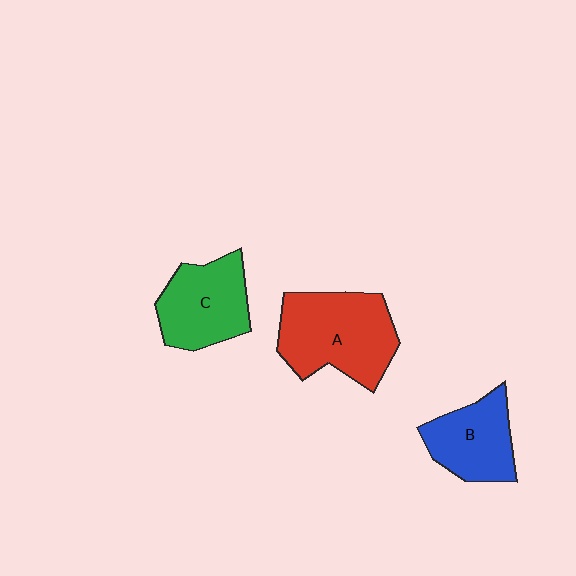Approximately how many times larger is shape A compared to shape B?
Approximately 1.5 times.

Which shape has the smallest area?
Shape B (blue).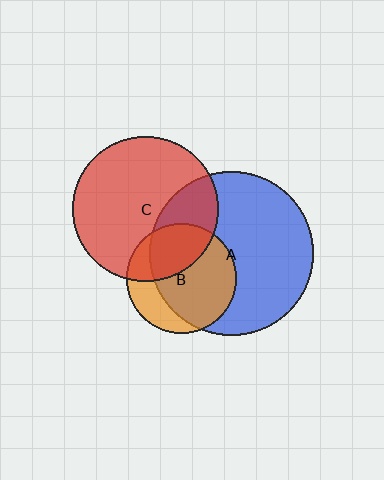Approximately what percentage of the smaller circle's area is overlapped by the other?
Approximately 75%.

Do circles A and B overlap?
Yes.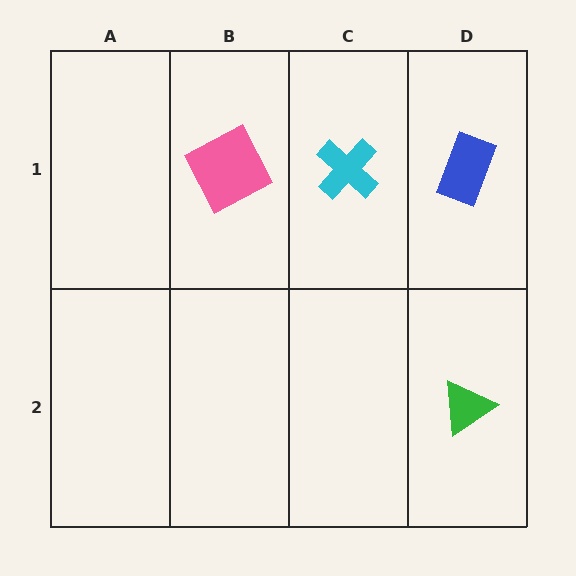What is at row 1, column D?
A blue rectangle.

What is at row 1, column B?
A pink square.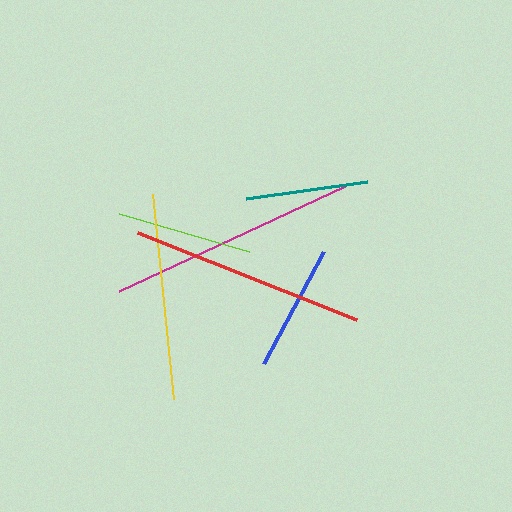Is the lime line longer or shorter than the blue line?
The lime line is longer than the blue line.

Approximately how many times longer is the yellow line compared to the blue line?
The yellow line is approximately 1.6 times the length of the blue line.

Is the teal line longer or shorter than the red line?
The red line is longer than the teal line.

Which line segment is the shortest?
The teal line is the shortest at approximately 122 pixels.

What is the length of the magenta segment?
The magenta segment is approximately 249 pixels long.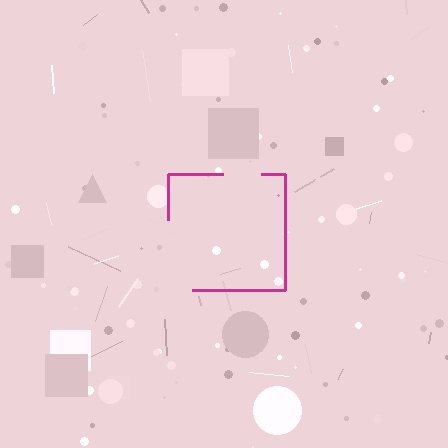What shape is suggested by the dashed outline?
The dashed outline suggests a square.